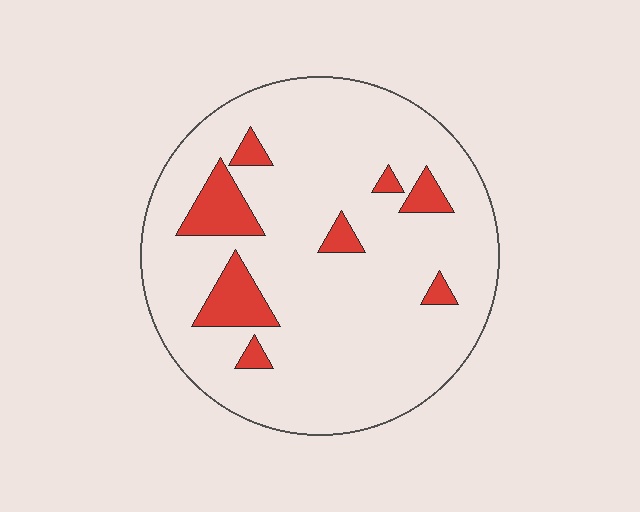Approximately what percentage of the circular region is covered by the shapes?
Approximately 10%.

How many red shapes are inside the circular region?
8.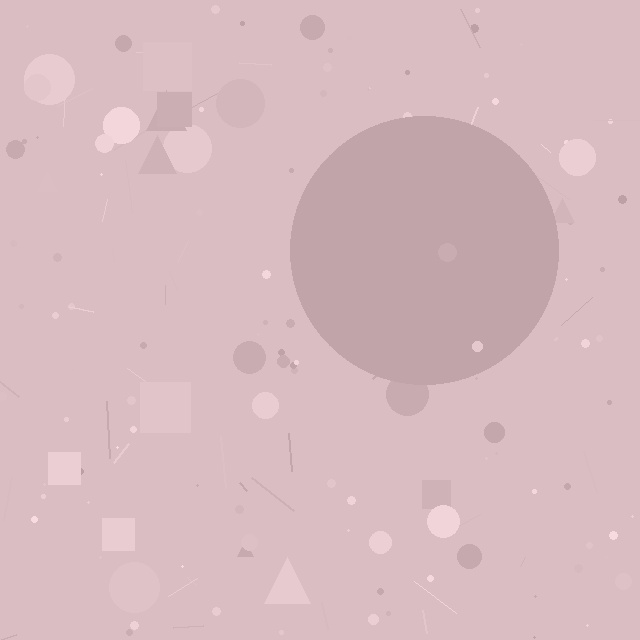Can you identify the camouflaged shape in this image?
The camouflaged shape is a circle.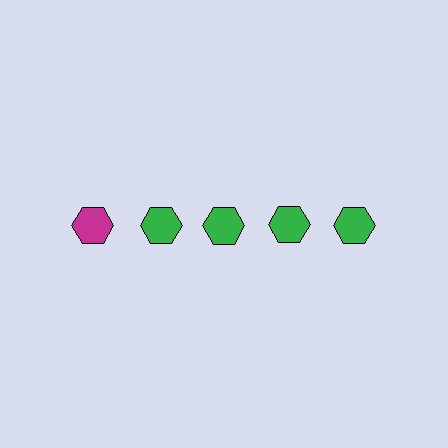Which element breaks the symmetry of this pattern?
The magenta hexagon in the top row, leftmost column breaks the symmetry. All other shapes are green hexagons.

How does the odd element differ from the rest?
It has a different color: magenta instead of green.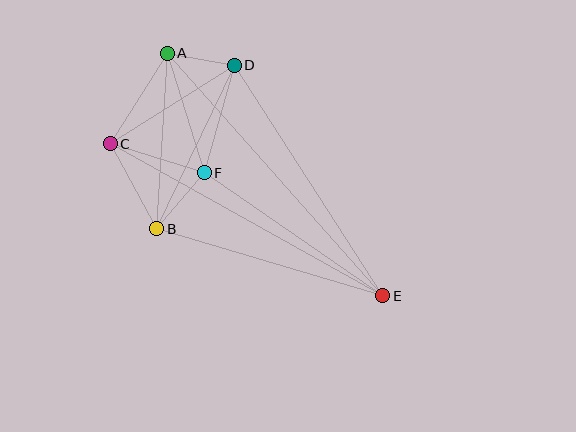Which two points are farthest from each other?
Points A and E are farthest from each other.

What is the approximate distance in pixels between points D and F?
The distance between D and F is approximately 112 pixels.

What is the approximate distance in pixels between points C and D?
The distance between C and D is approximately 147 pixels.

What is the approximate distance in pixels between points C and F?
The distance between C and F is approximately 98 pixels.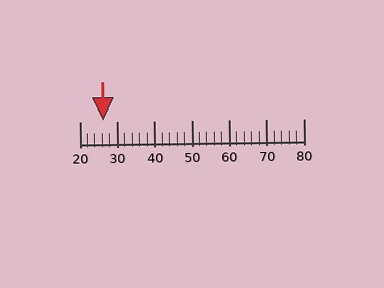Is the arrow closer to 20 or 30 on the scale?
The arrow is closer to 30.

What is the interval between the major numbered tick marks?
The major tick marks are spaced 10 units apart.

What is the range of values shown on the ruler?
The ruler shows values from 20 to 80.